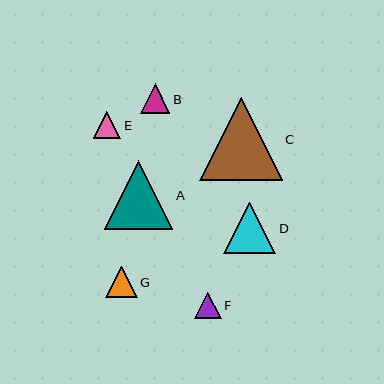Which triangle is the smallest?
Triangle F is the smallest with a size of approximately 27 pixels.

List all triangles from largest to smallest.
From largest to smallest: C, A, D, G, B, E, F.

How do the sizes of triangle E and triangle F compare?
Triangle E and triangle F are approximately the same size.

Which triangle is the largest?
Triangle C is the largest with a size of approximately 83 pixels.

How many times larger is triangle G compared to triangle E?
Triangle G is approximately 1.1 times the size of triangle E.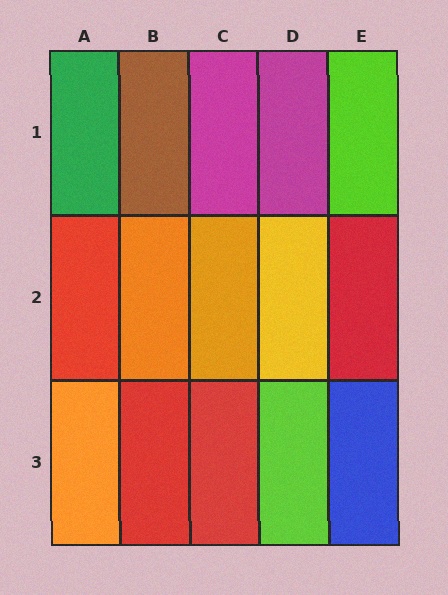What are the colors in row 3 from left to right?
Orange, red, red, lime, blue.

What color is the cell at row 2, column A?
Red.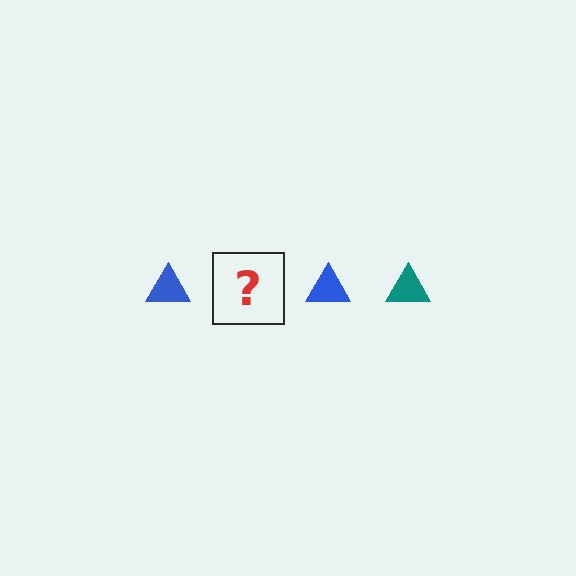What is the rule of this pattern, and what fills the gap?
The rule is that the pattern cycles through blue, teal triangles. The gap should be filled with a teal triangle.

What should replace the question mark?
The question mark should be replaced with a teal triangle.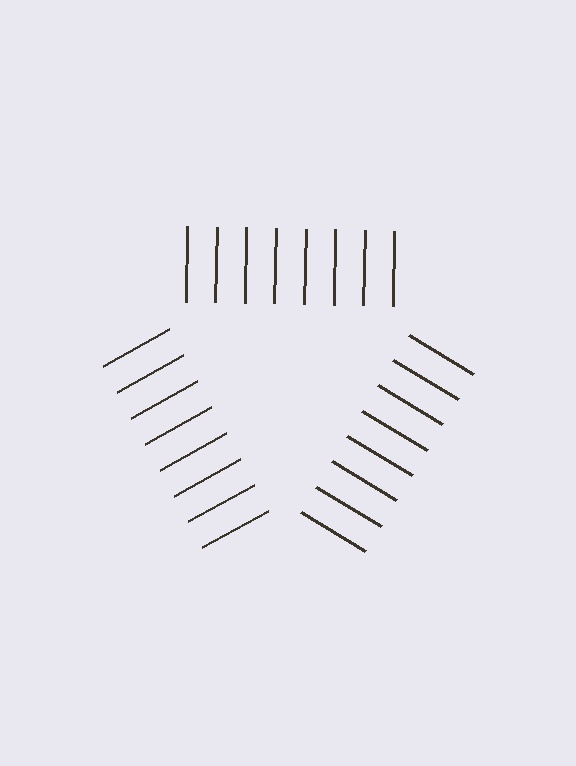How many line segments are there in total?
24 — 8 along each of the 3 edges.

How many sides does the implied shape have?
3 sides — the line-ends trace a triangle.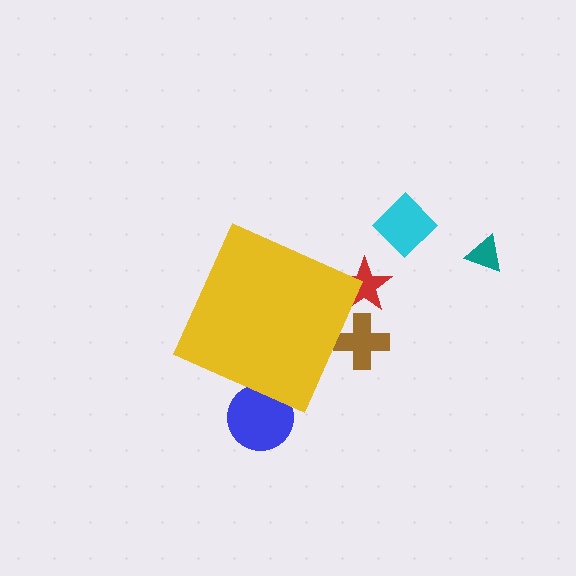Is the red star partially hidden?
Yes, the red star is partially hidden behind the yellow diamond.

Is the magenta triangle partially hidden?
Yes, the magenta triangle is partially hidden behind the yellow diamond.